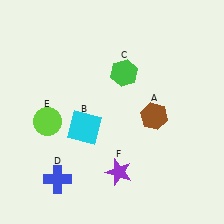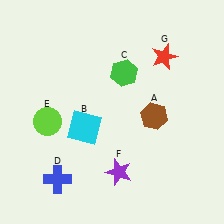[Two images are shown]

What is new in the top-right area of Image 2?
A red star (G) was added in the top-right area of Image 2.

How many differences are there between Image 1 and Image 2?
There is 1 difference between the two images.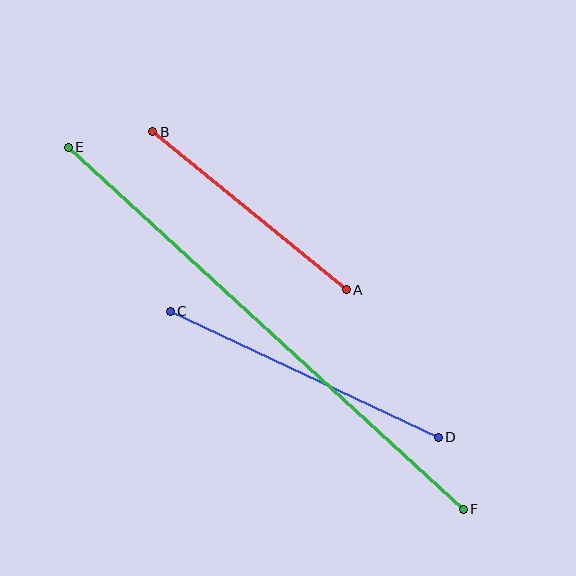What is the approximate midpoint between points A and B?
The midpoint is at approximately (249, 211) pixels.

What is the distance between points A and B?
The distance is approximately 249 pixels.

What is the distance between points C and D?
The distance is approximately 296 pixels.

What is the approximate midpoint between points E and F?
The midpoint is at approximately (266, 328) pixels.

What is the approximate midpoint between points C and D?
The midpoint is at approximately (304, 374) pixels.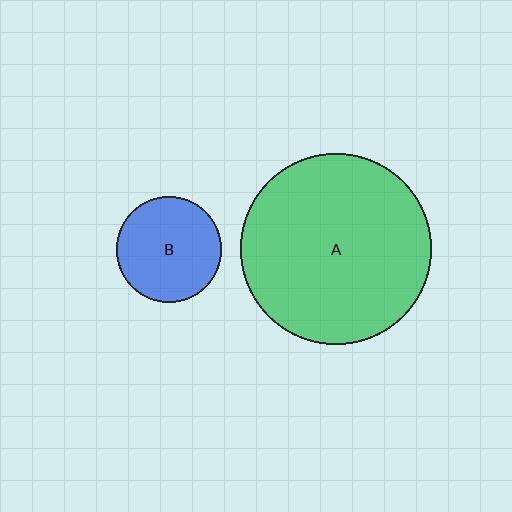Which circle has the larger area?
Circle A (green).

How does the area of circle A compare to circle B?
Approximately 3.3 times.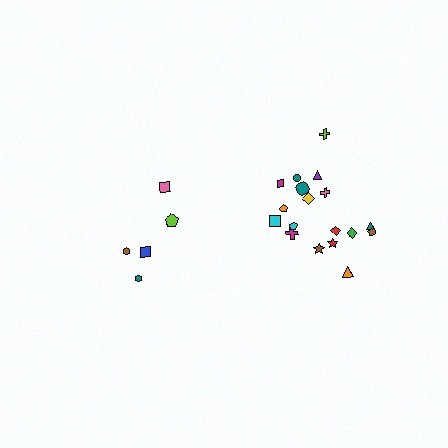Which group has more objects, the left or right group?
The right group.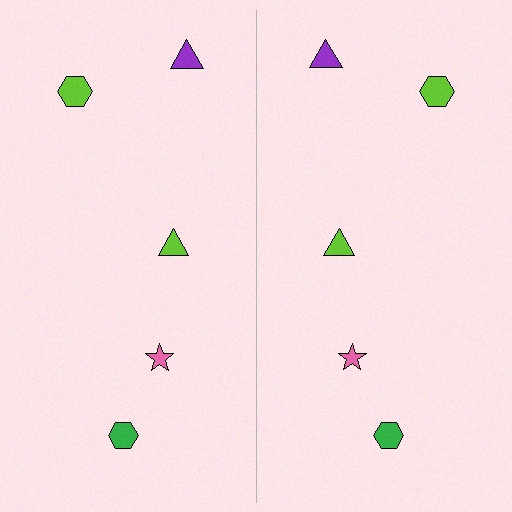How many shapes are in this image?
There are 10 shapes in this image.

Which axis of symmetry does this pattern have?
The pattern has a vertical axis of symmetry running through the center of the image.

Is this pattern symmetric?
Yes, this pattern has bilateral (reflection) symmetry.